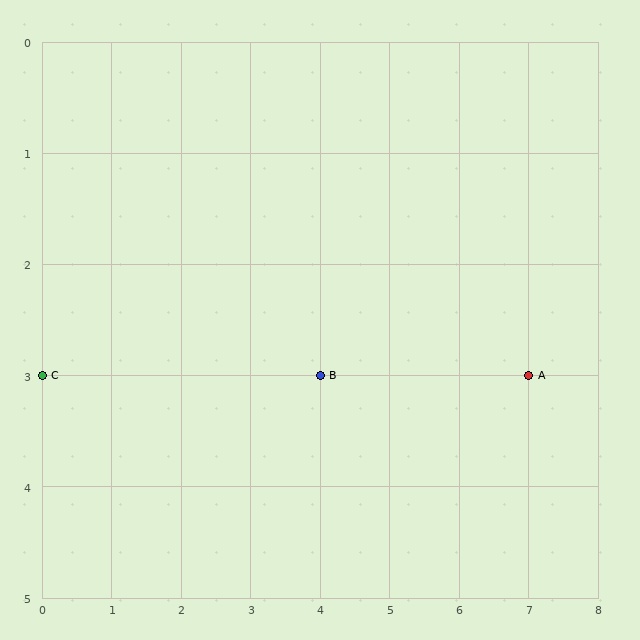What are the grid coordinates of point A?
Point A is at grid coordinates (7, 3).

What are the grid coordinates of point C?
Point C is at grid coordinates (0, 3).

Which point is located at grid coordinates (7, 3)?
Point A is at (7, 3).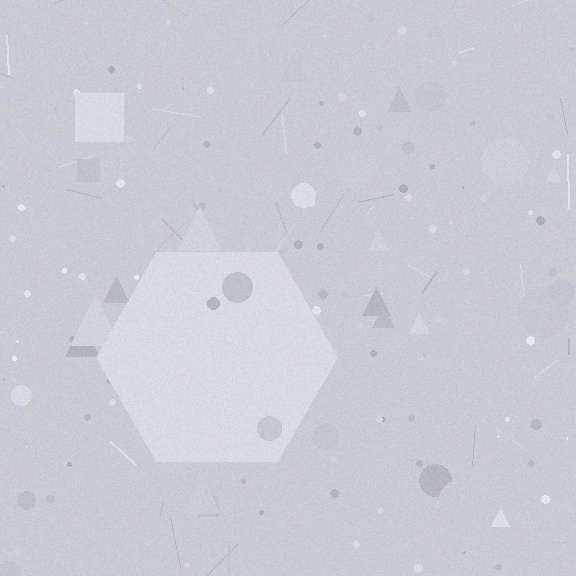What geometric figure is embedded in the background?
A hexagon is embedded in the background.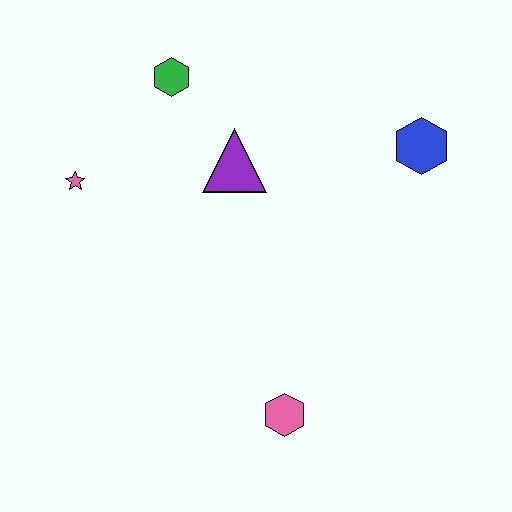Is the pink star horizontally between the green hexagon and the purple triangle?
No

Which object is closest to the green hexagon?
The purple triangle is closest to the green hexagon.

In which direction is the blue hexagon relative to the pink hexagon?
The blue hexagon is above the pink hexagon.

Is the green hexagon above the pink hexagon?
Yes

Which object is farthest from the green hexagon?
The pink hexagon is farthest from the green hexagon.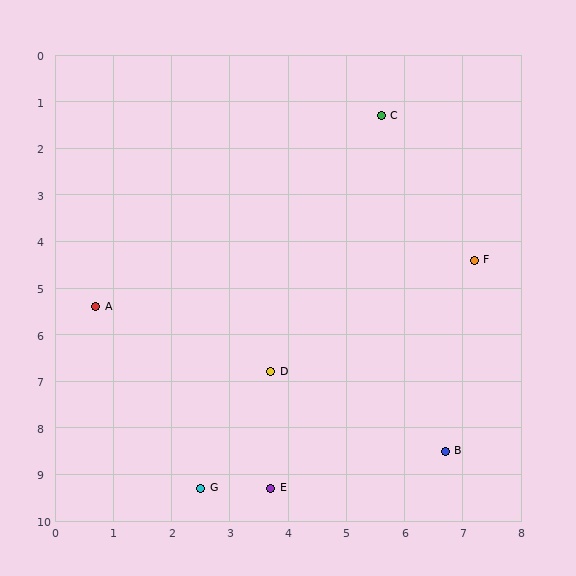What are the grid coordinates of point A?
Point A is at approximately (0.7, 5.4).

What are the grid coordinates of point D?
Point D is at approximately (3.7, 6.8).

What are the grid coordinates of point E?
Point E is at approximately (3.7, 9.3).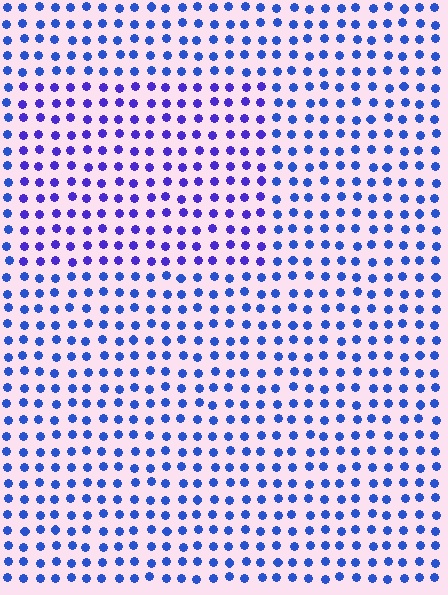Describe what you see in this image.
The image is filled with small blue elements in a uniform arrangement. A rectangle-shaped region is visible where the elements are tinted to a slightly different hue, forming a subtle color boundary.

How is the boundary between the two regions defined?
The boundary is defined purely by a slight shift in hue (about 27 degrees). Spacing, size, and orientation are identical on both sides.